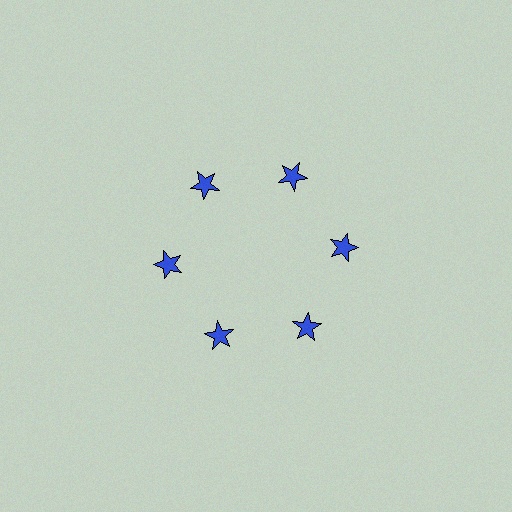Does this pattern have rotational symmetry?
Yes, this pattern has 6-fold rotational symmetry. It looks the same after rotating 60 degrees around the center.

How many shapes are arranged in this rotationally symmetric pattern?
There are 6 shapes, arranged in 6 groups of 1.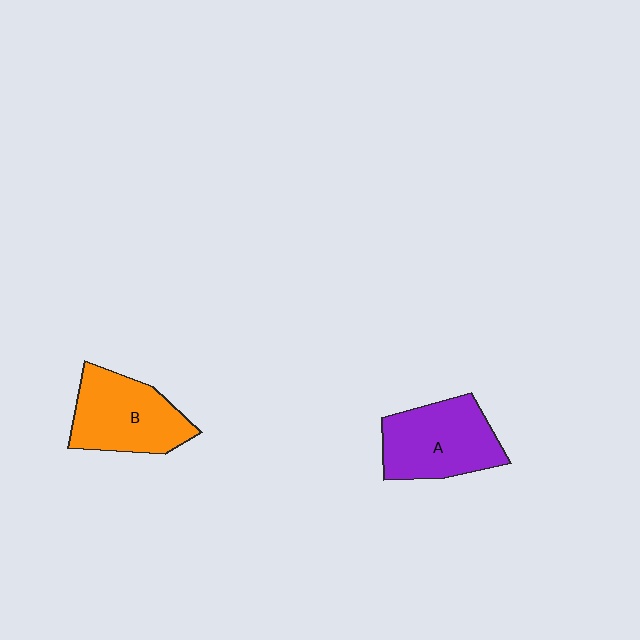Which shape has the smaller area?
Shape B (orange).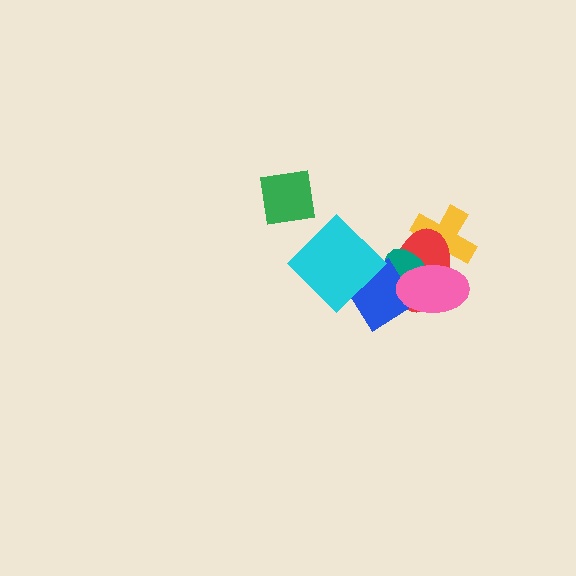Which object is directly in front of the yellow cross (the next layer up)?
The red ellipse is directly in front of the yellow cross.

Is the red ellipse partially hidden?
Yes, it is partially covered by another shape.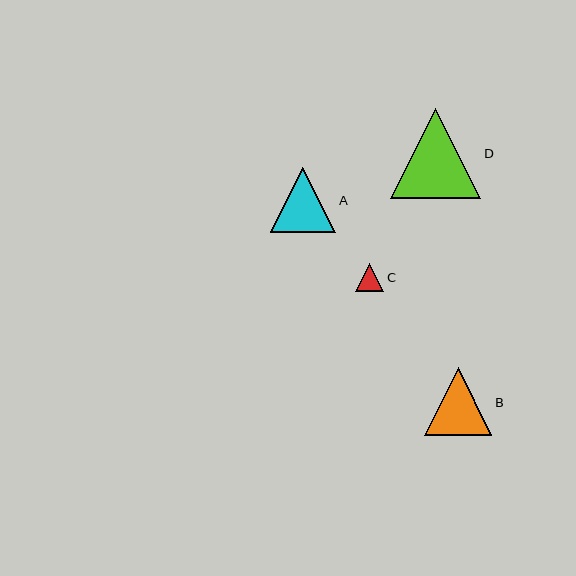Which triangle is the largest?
Triangle D is the largest with a size of approximately 90 pixels.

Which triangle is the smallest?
Triangle C is the smallest with a size of approximately 28 pixels.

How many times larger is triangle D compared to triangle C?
Triangle D is approximately 3.2 times the size of triangle C.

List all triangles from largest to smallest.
From largest to smallest: D, B, A, C.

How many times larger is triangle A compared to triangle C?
Triangle A is approximately 2.4 times the size of triangle C.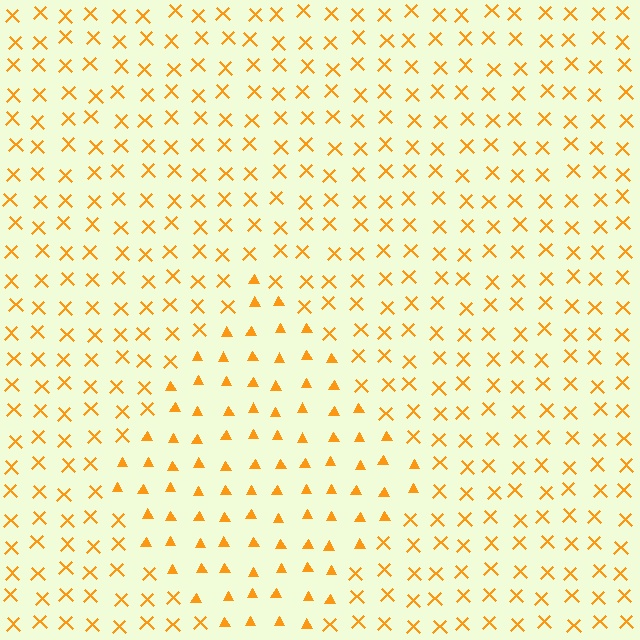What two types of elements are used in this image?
The image uses triangles inside the diamond region and X marks outside it.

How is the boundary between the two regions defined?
The boundary is defined by a change in element shape: triangles inside vs. X marks outside. All elements share the same color and spacing.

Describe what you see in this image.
The image is filled with small orange elements arranged in a uniform grid. A diamond-shaped region contains triangles, while the surrounding area contains X marks. The boundary is defined purely by the change in element shape.